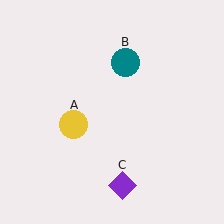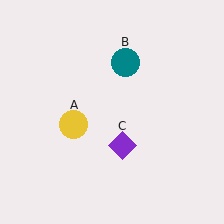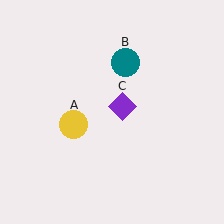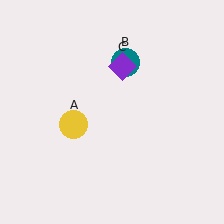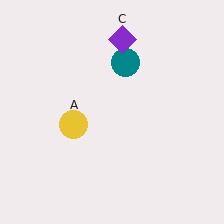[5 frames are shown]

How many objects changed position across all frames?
1 object changed position: purple diamond (object C).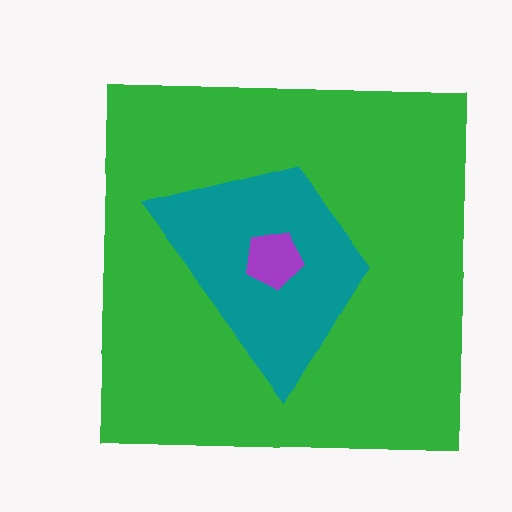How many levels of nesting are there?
3.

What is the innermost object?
The purple pentagon.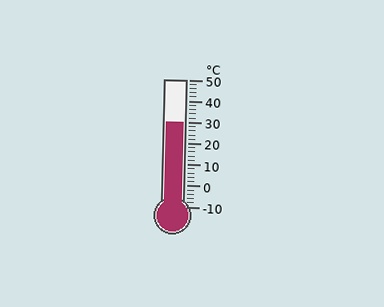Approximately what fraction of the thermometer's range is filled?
The thermometer is filled to approximately 65% of its range.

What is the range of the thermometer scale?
The thermometer scale ranges from -10°C to 50°C.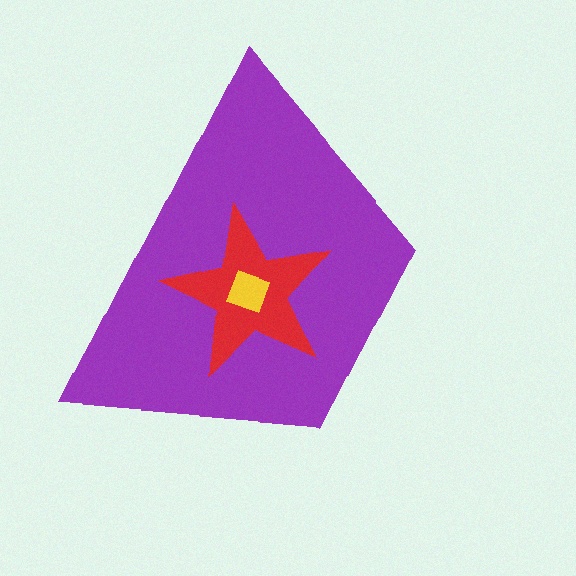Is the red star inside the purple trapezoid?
Yes.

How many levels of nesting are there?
3.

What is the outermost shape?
The purple trapezoid.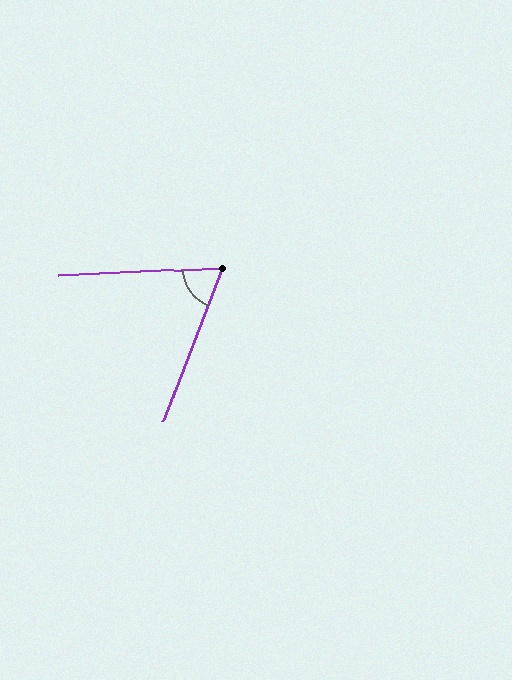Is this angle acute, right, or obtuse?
It is acute.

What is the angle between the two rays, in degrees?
Approximately 66 degrees.